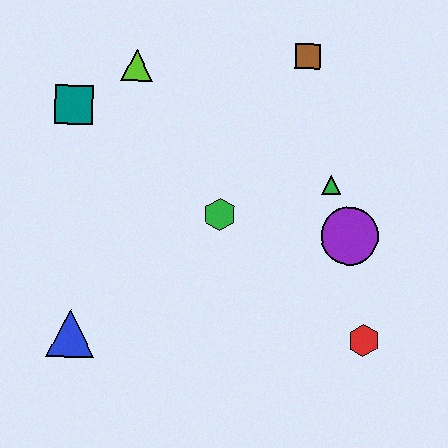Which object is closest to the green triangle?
The purple circle is closest to the green triangle.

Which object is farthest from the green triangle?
The blue triangle is farthest from the green triangle.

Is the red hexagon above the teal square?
No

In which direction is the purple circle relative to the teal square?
The purple circle is to the right of the teal square.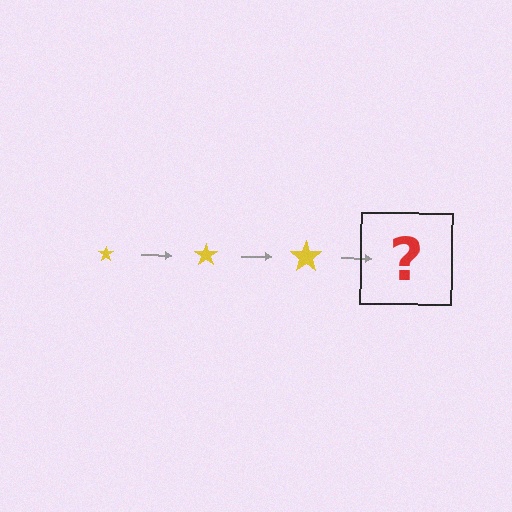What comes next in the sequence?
The next element should be a yellow star, larger than the previous one.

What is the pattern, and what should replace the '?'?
The pattern is that the star gets progressively larger each step. The '?' should be a yellow star, larger than the previous one.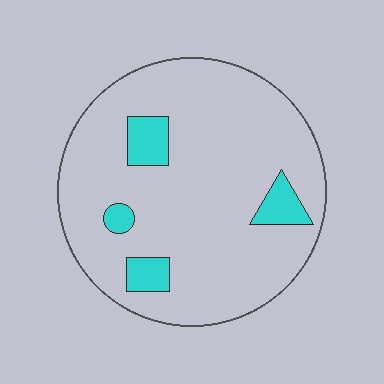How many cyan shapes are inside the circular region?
4.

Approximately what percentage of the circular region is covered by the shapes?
Approximately 10%.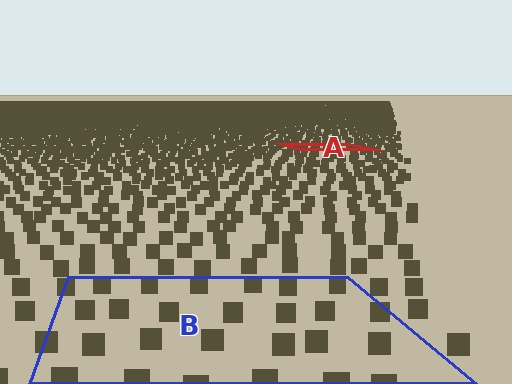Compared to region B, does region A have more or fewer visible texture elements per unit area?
Region A has more texture elements per unit area — they are packed more densely because it is farther away.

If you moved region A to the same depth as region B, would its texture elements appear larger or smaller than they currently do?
They would appear larger. At a closer depth, the same texture elements are projected at a bigger on-screen size.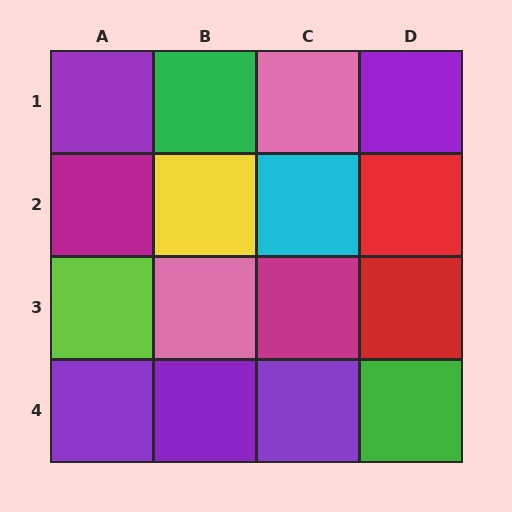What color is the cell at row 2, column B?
Yellow.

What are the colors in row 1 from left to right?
Purple, green, pink, purple.